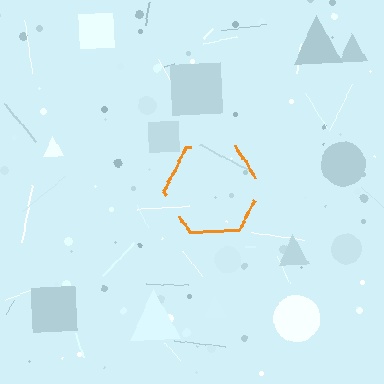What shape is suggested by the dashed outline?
The dashed outline suggests a hexagon.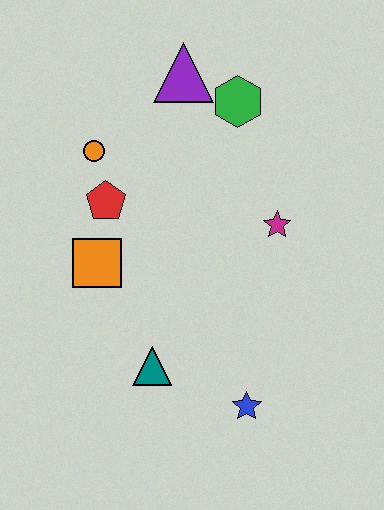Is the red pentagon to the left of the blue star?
Yes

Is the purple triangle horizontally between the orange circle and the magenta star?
Yes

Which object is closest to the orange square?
The red pentagon is closest to the orange square.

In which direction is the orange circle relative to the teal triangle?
The orange circle is above the teal triangle.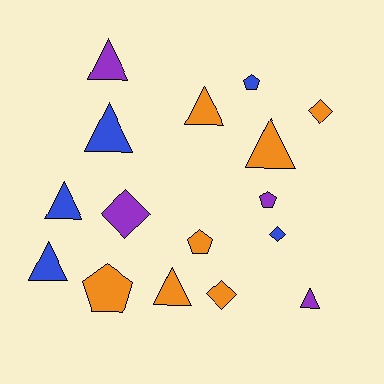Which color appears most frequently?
Orange, with 7 objects.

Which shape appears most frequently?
Triangle, with 8 objects.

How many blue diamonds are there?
There is 1 blue diamond.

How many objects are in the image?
There are 16 objects.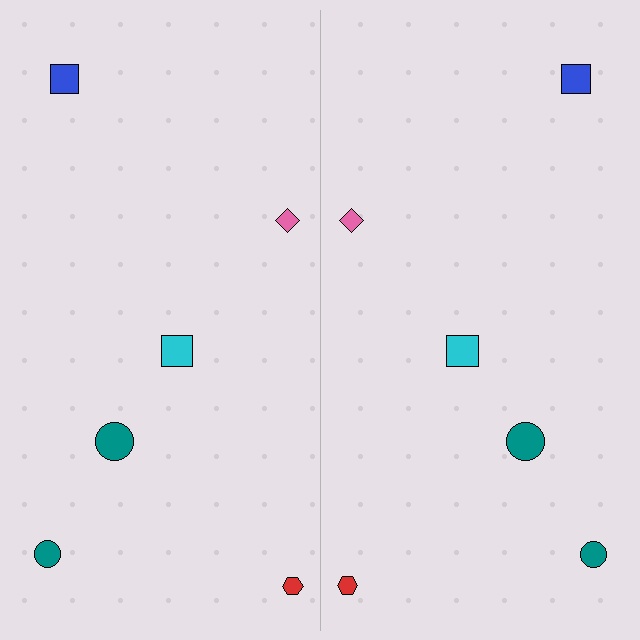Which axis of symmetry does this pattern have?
The pattern has a vertical axis of symmetry running through the center of the image.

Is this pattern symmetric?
Yes, this pattern has bilateral (reflection) symmetry.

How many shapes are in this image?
There are 12 shapes in this image.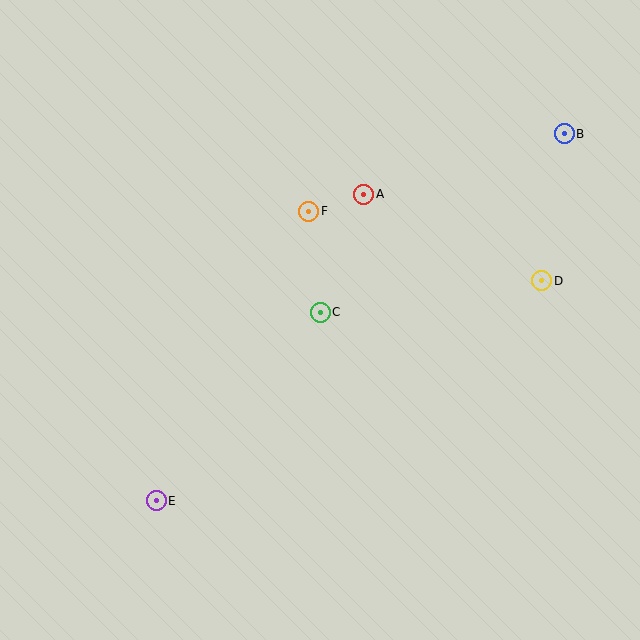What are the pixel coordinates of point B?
Point B is at (564, 134).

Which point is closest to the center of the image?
Point C at (320, 312) is closest to the center.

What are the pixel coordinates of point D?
Point D is at (542, 281).